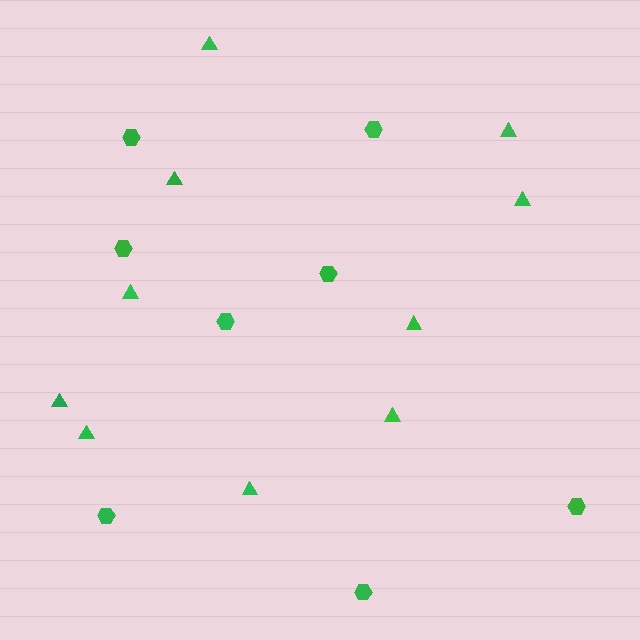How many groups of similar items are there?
There are 2 groups: one group of triangles (10) and one group of hexagons (8).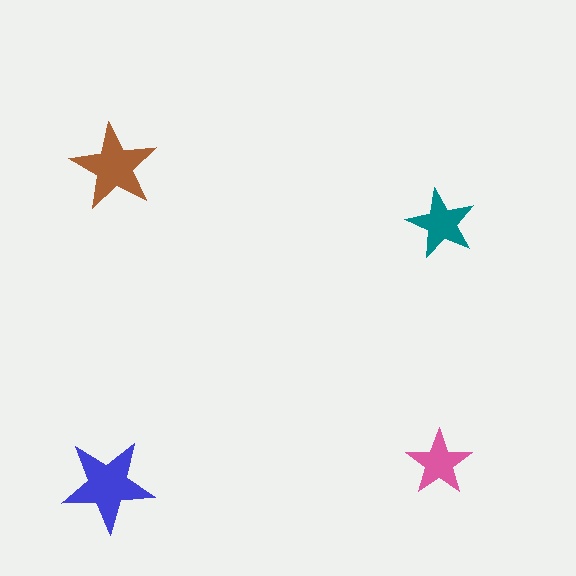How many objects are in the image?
There are 4 objects in the image.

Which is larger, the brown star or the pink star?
The brown one.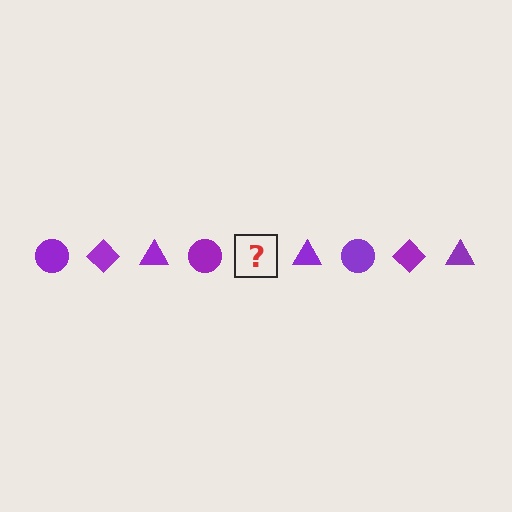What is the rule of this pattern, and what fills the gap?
The rule is that the pattern cycles through circle, diamond, triangle shapes in purple. The gap should be filled with a purple diamond.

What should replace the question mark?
The question mark should be replaced with a purple diamond.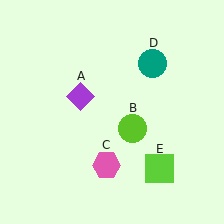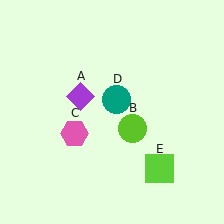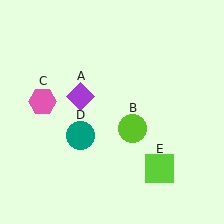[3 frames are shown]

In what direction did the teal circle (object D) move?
The teal circle (object D) moved down and to the left.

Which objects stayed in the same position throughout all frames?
Purple diamond (object A) and lime circle (object B) and lime square (object E) remained stationary.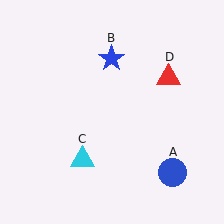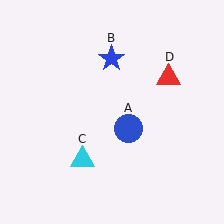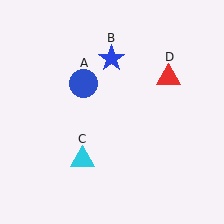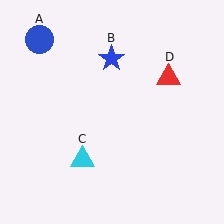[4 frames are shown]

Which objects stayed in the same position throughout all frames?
Blue star (object B) and cyan triangle (object C) and red triangle (object D) remained stationary.